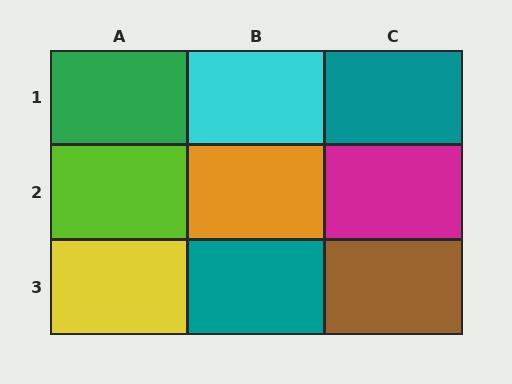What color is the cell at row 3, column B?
Teal.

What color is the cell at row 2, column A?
Lime.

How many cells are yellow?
1 cell is yellow.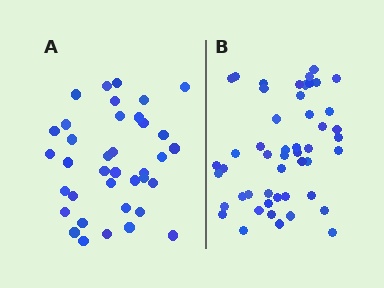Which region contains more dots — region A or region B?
Region B (the right region) has more dots.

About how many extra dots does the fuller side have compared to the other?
Region B has roughly 12 or so more dots than region A.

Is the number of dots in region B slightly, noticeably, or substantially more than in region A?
Region B has noticeably more, but not dramatically so. The ratio is roughly 1.3 to 1.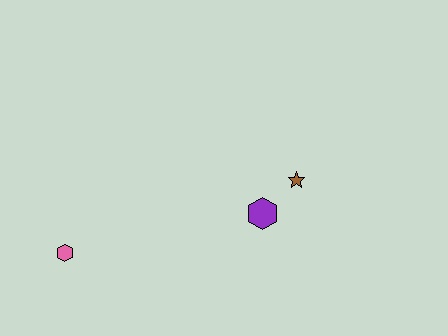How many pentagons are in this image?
There are no pentagons.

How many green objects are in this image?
There are no green objects.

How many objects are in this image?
There are 3 objects.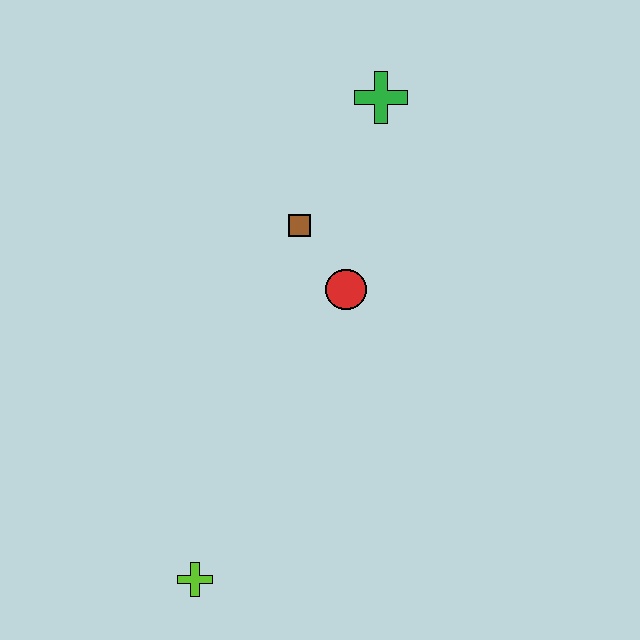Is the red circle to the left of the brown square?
No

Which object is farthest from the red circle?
The lime cross is farthest from the red circle.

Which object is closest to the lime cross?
The red circle is closest to the lime cross.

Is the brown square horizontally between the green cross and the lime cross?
Yes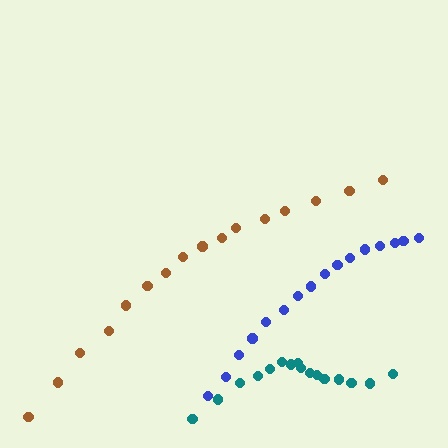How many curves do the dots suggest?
There are 3 distinct paths.